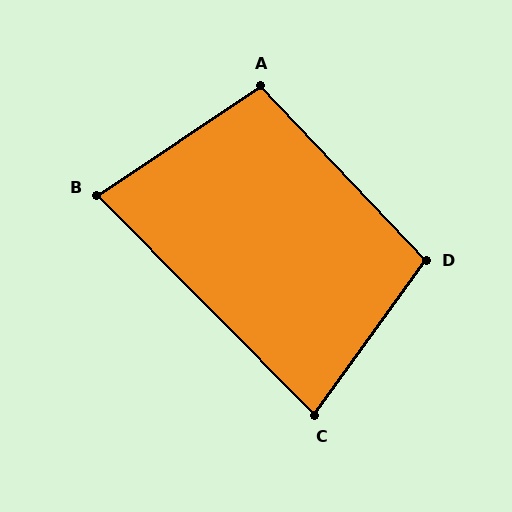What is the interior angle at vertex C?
Approximately 80 degrees (acute).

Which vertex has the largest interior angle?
D, at approximately 101 degrees.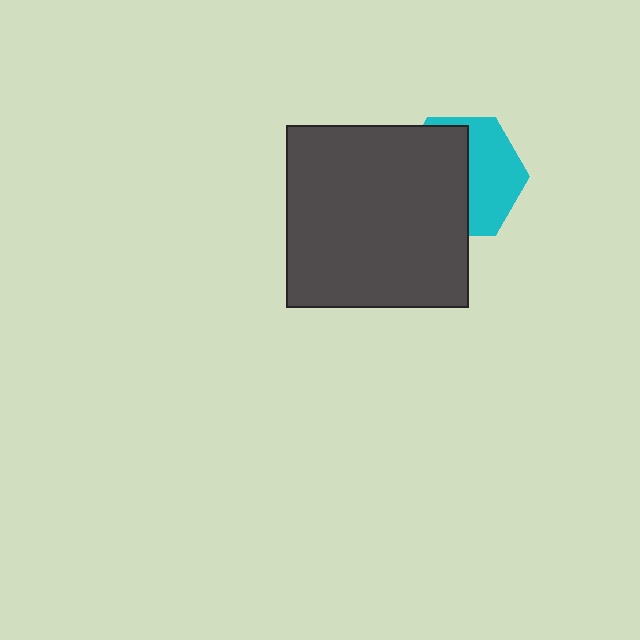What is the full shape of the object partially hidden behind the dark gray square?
The partially hidden object is a cyan hexagon.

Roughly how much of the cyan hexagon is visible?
About half of it is visible (roughly 45%).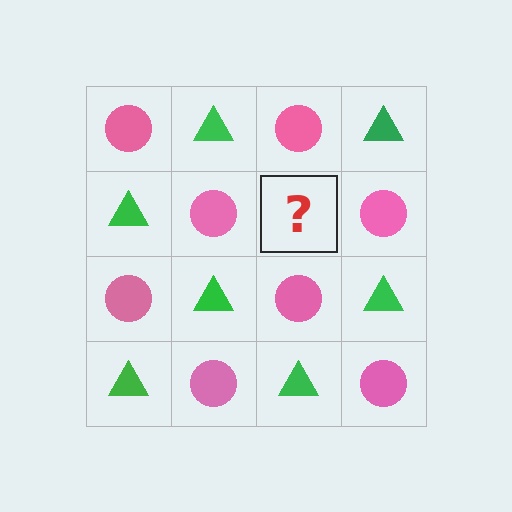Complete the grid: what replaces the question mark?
The question mark should be replaced with a green triangle.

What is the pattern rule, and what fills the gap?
The rule is that it alternates pink circle and green triangle in a checkerboard pattern. The gap should be filled with a green triangle.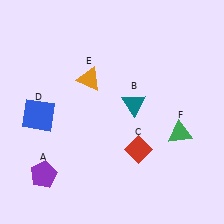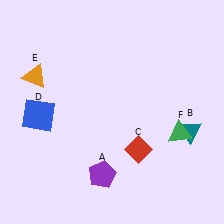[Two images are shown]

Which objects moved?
The objects that moved are: the purple pentagon (A), the teal triangle (B), the orange triangle (E).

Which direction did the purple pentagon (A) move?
The purple pentagon (A) moved right.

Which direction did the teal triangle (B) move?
The teal triangle (B) moved right.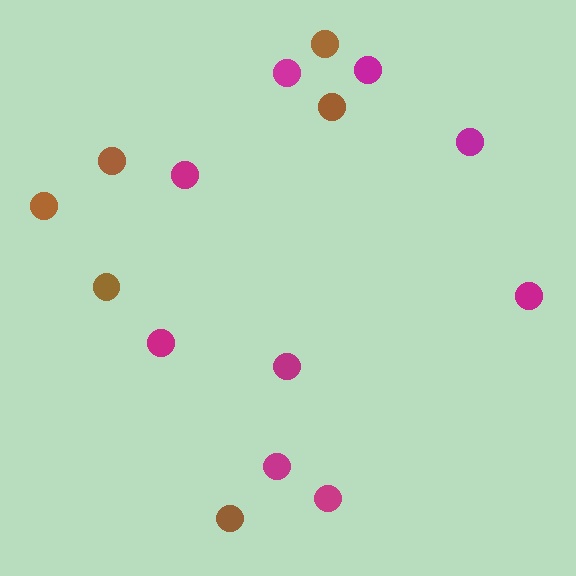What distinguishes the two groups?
There are 2 groups: one group of magenta circles (9) and one group of brown circles (6).